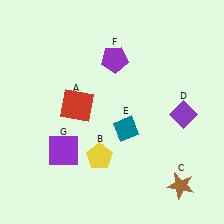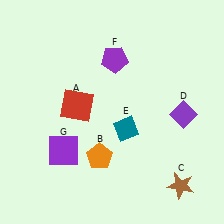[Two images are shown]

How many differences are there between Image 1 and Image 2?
There is 1 difference between the two images.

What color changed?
The pentagon (B) changed from yellow in Image 1 to orange in Image 2.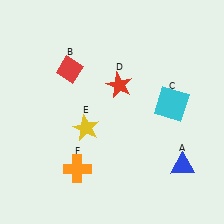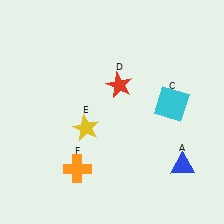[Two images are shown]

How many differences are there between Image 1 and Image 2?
There is 1 difference between the two images.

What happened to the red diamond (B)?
The red diamond (B) was removed in Image 2. It was in the top-left area of Image 1.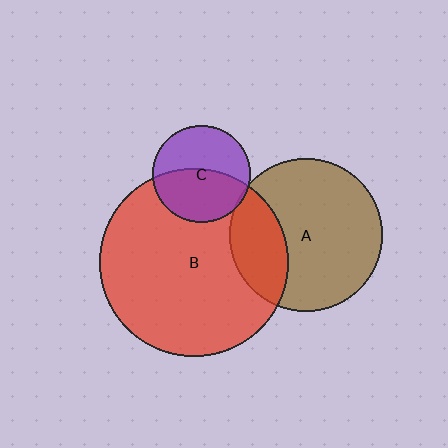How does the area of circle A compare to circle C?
Approximately 2.5 times.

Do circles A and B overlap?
Yes.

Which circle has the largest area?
Circle B (red).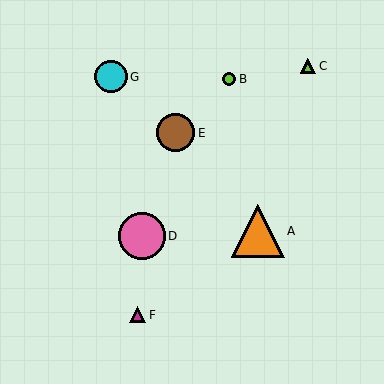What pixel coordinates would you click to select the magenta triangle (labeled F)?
Click at (138, 315) to select the magenta triangle F.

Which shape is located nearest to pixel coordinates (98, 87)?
The cyan circle (labeled G) at (111, 77) is nearest to that location.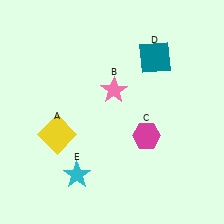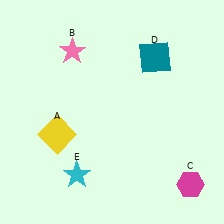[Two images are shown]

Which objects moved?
The objects that moved are: the pink star (B), the magenta hexagon (C).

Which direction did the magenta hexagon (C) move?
The magenta hexagon (C) moved down.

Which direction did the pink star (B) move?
The pink star (B) moved left.